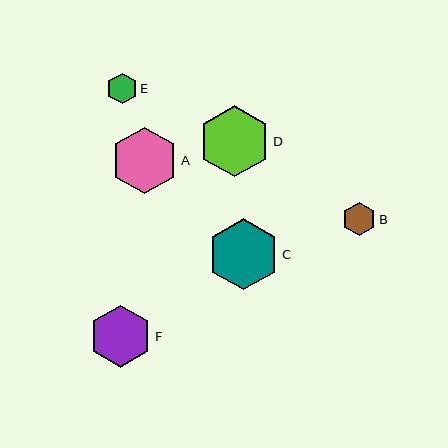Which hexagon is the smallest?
Hexagon E is the smallest with a size of approximately 31 pixels.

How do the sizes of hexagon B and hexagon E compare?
Hexagon B and hexagon E are approximately the same size.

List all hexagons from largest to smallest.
From largest to smallest: C, D, A, F, B, E.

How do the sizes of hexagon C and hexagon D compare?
Hexagon C and hexagon D are approximately the same size.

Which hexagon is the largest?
Hexagon C is the largest with a size of approximately 71 pixels.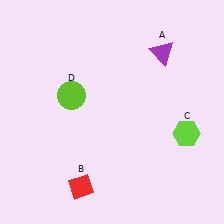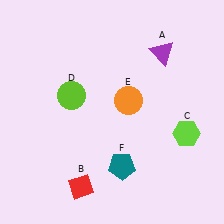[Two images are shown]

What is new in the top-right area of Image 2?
An orange circle (E) was added in the top-right area of Image 2.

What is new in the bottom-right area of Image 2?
A teal pentagon (F) was added in the bottom-right area of Image 2.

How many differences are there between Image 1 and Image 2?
There are 2 differences between the two images.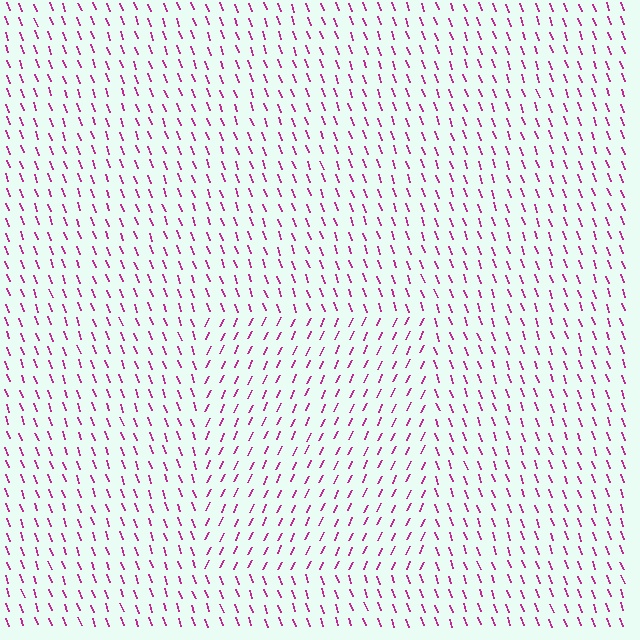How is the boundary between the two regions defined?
The boundary is defined purely by a change in line orientation (approximately 45 degrees difference). All lines are the same color and thickness.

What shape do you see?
I see a rectangle.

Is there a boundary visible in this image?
Yes, there is a texture boundary formed by a change in line orientation.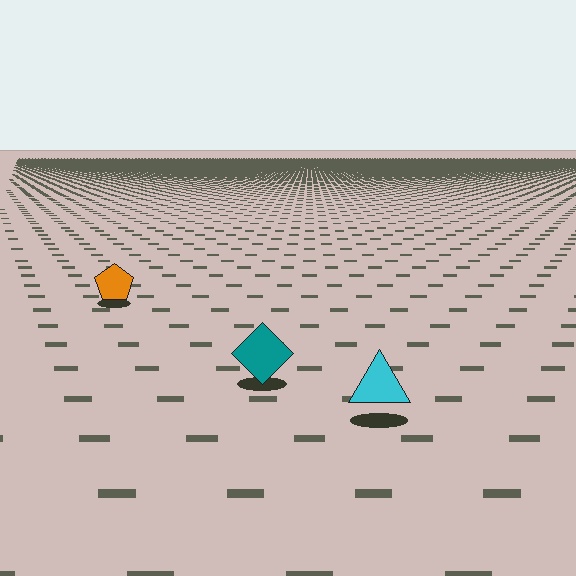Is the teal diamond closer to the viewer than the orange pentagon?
Yes. The teal diamond is closer — you can tell from the texture gradient: the ground texture is coarser near it.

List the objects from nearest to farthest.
From nearest to farthest: the cyan triangle, the teal diamond, the orange pentagon.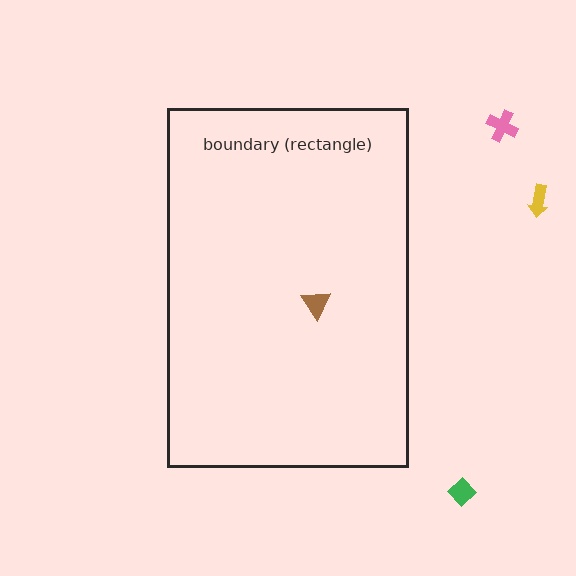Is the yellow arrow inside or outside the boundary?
Outside.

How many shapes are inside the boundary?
1 inside, 3 outside.